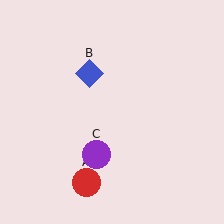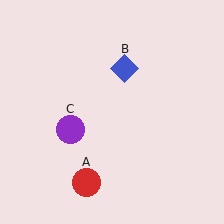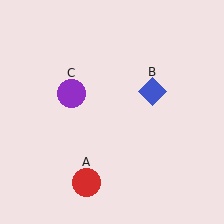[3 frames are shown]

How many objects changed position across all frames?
2 objects changed position: blue diamond (object B), purple circle (object C).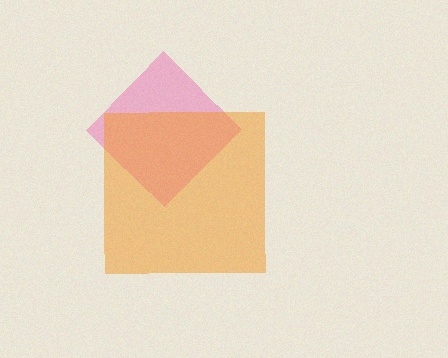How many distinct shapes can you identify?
There are 2 distinct shapes: a pink diamond, an orange square.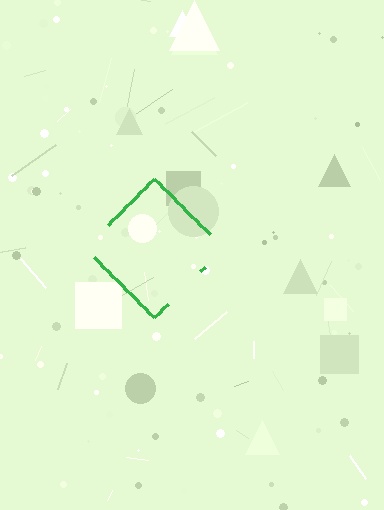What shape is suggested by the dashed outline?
The dashed outline suggests a diamond.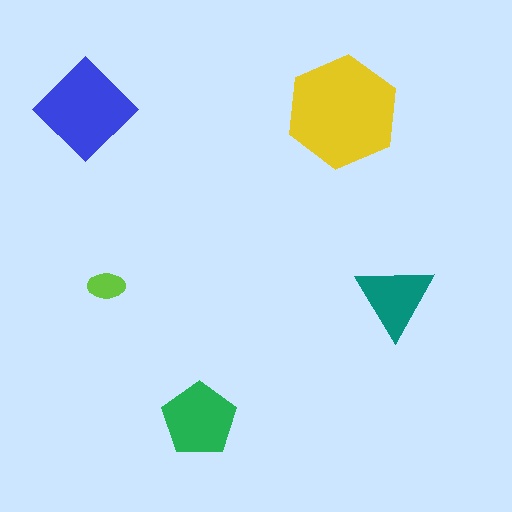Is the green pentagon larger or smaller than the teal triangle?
Larger.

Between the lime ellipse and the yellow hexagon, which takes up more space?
The yellow hexagon.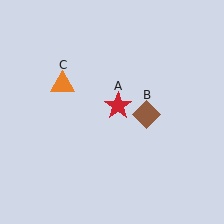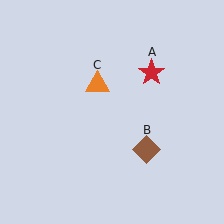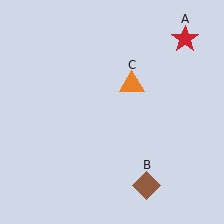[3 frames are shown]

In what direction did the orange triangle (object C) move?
The orange triangle (object C) moved right.